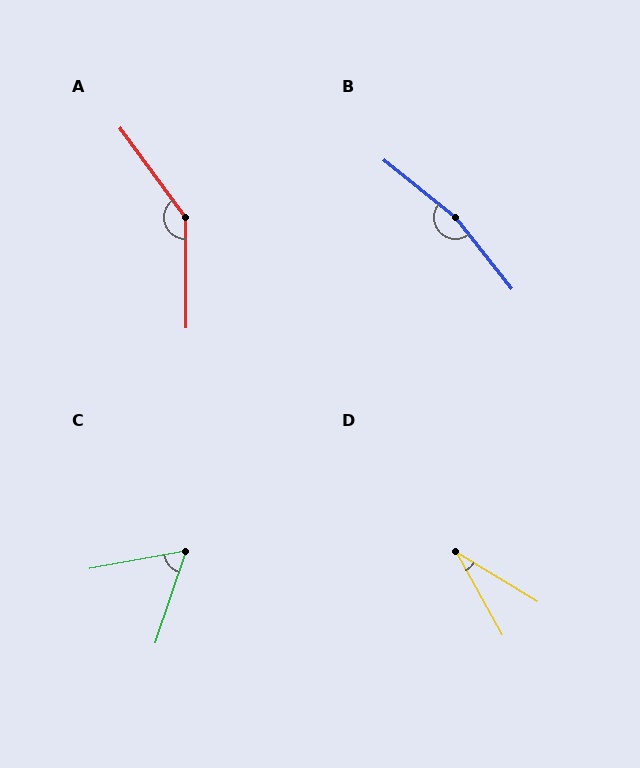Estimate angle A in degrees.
Approximately 144 degrees.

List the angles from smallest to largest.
D (29°), C (61°), A (144°), B (167°).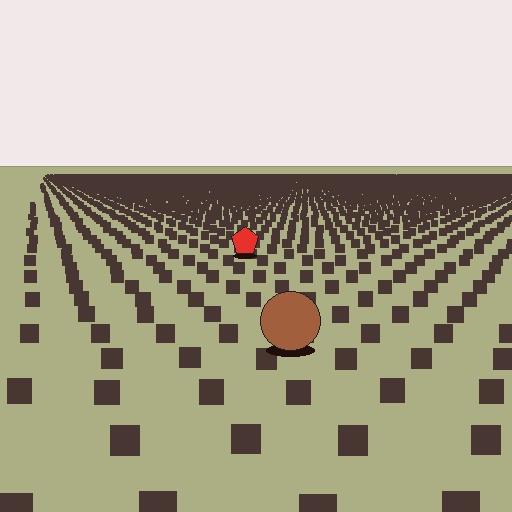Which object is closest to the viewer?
The brown circle is closest. The texture marks near it are larger and more spread out.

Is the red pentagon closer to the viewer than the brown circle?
No. The brown circle is closer — you can tell from the texture gradient: the ground texture is coarser near it.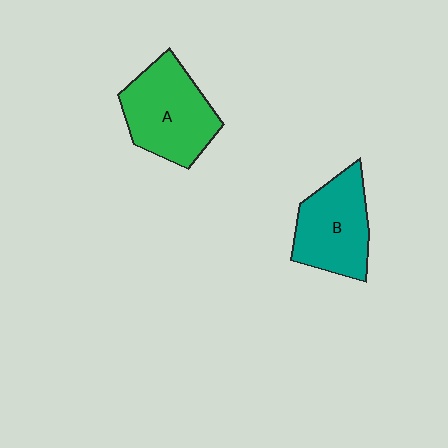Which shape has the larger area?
Shape A (green).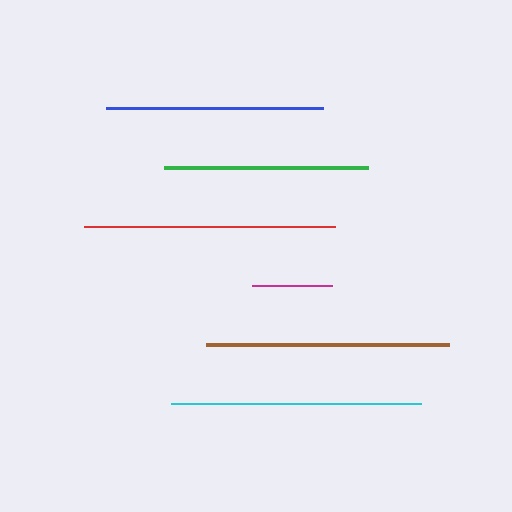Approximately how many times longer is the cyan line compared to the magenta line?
The cyan line is approximately 3.1 times the length of the magenta line.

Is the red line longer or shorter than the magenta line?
The red line is longer than the magenta line.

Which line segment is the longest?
The red line is the longest at approximately 251 pixels.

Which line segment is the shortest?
The magenta line is the shortest at approximately 80 pixels.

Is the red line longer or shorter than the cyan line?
The red line is longer than the cyan line.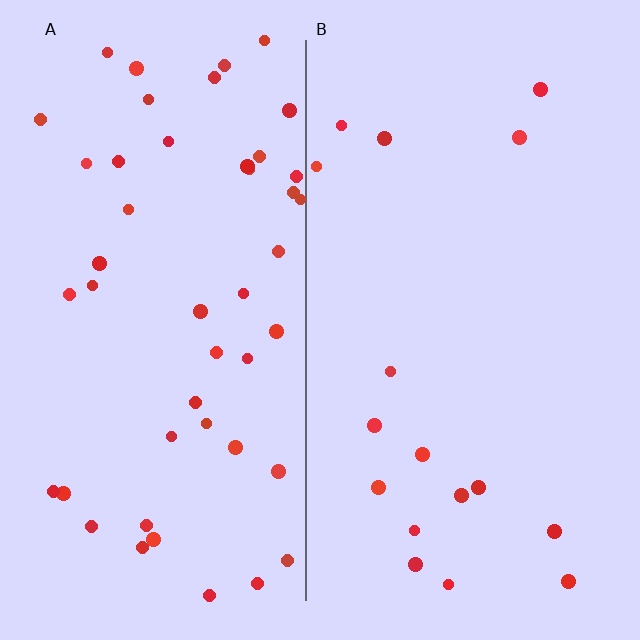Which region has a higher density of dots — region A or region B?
A (the left).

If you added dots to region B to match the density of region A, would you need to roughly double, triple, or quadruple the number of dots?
Approximately triple.